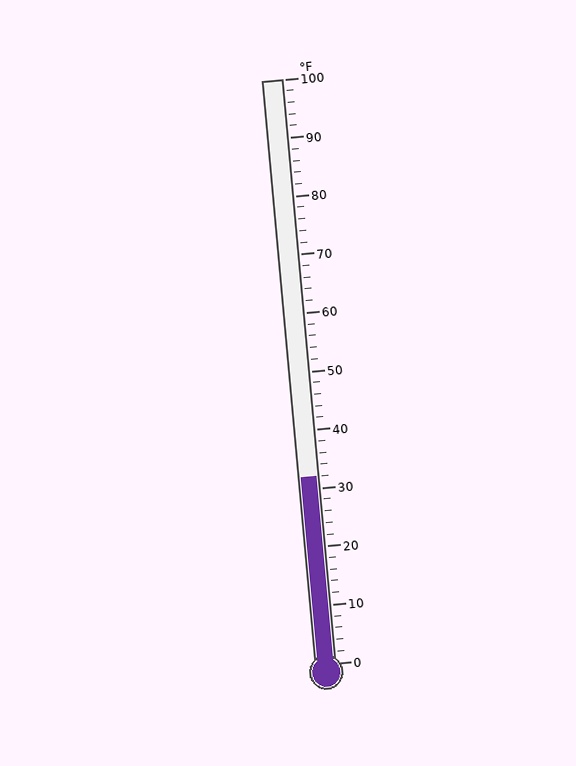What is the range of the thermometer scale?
The thermometer scale ranges from 0°F to 100°F.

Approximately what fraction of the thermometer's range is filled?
The thermometer is filled to approximately 30% of its range.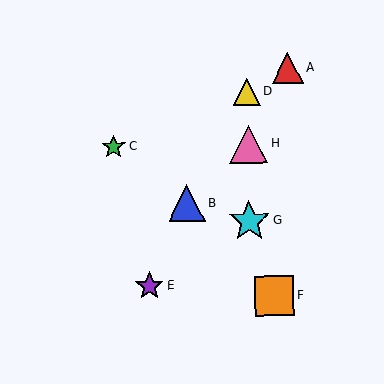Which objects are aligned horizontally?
Objects C, H are aligned horizontally.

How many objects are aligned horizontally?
2 objects (C, H) are aligned horizontally.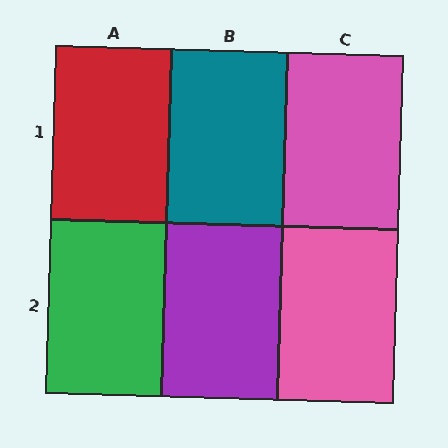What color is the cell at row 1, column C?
Pink.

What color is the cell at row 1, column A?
Red.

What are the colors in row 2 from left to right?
Green, purple, pink.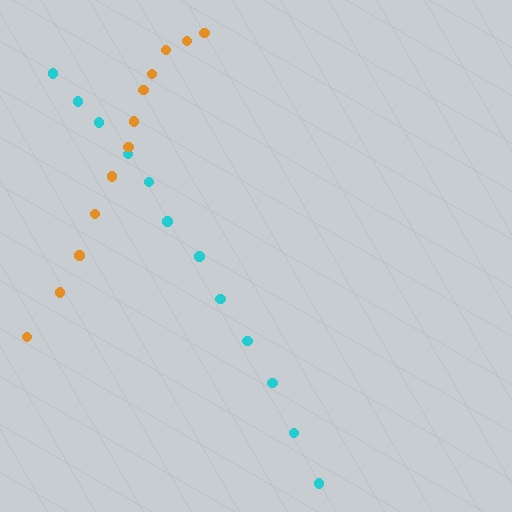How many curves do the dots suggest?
There are 2 distinct paths.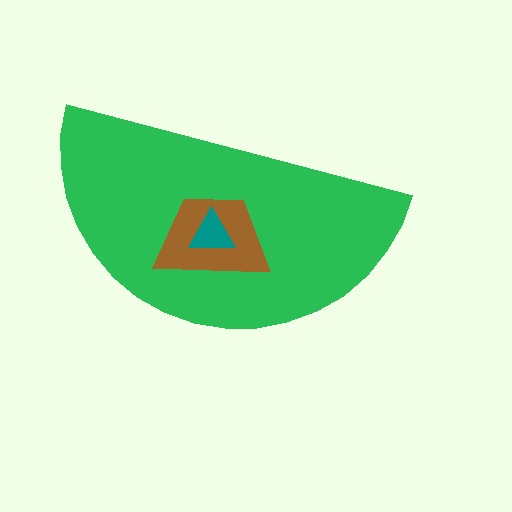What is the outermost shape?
The green semicircle.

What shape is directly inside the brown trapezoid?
The teal triangle.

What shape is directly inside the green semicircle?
The brown trapezoid.